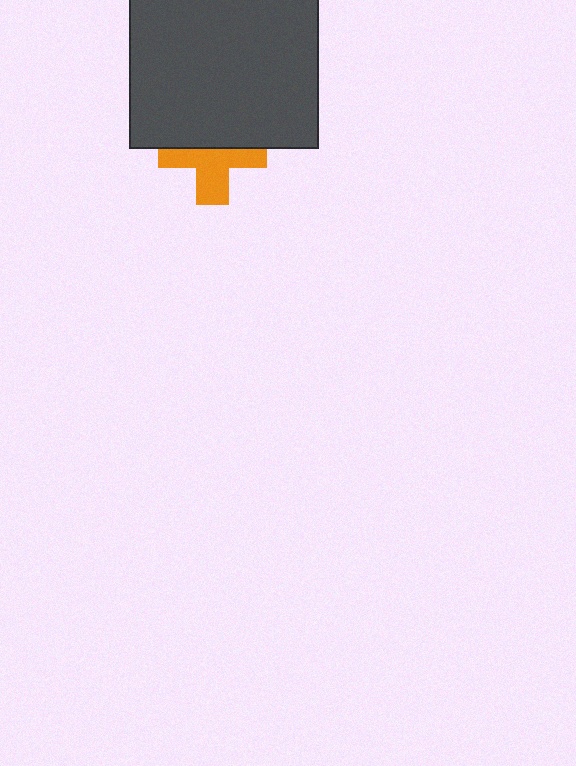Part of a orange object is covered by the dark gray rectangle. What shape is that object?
It is a cross.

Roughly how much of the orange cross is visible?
About half of it is visible (roughly 52%).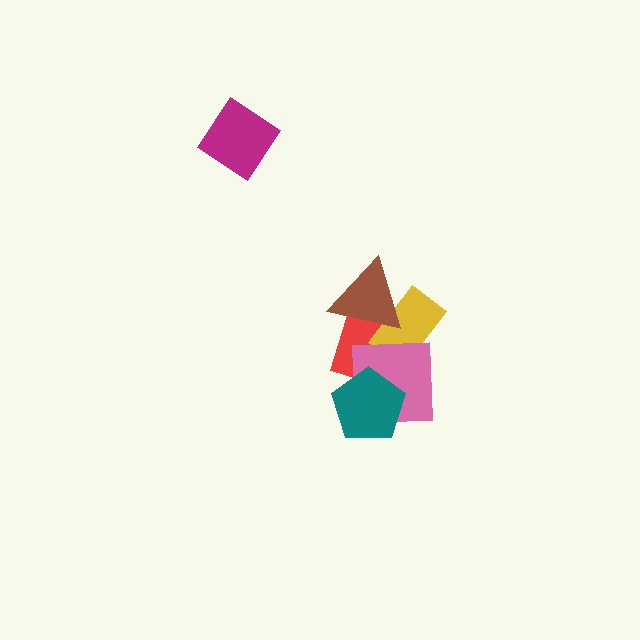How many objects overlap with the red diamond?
4 objects overlap with the red diamond.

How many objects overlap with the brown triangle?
2 objects overlap with the brown triangle.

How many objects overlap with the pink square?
3 objects overlap with the pink square.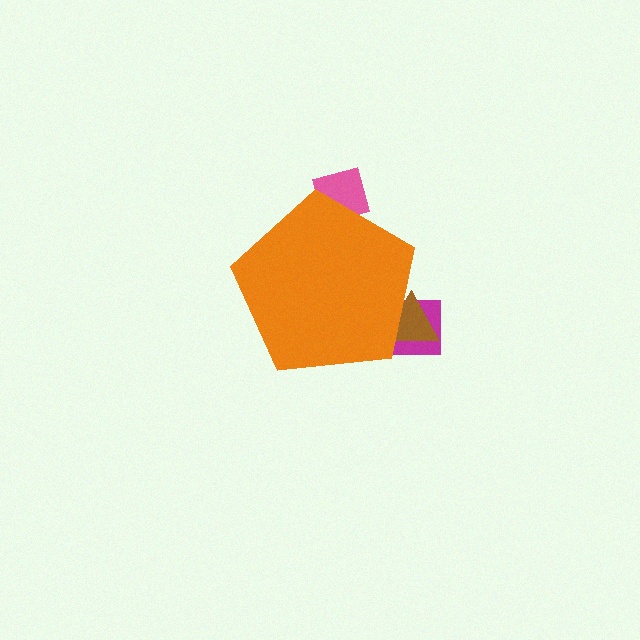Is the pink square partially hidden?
Yes, the pink square is partially hidden behind the orange pentagon.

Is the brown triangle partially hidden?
Yes, the brown triangle is partially hidden behind the orange pentagon.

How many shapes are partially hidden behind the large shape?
3 shapes are partially hidden.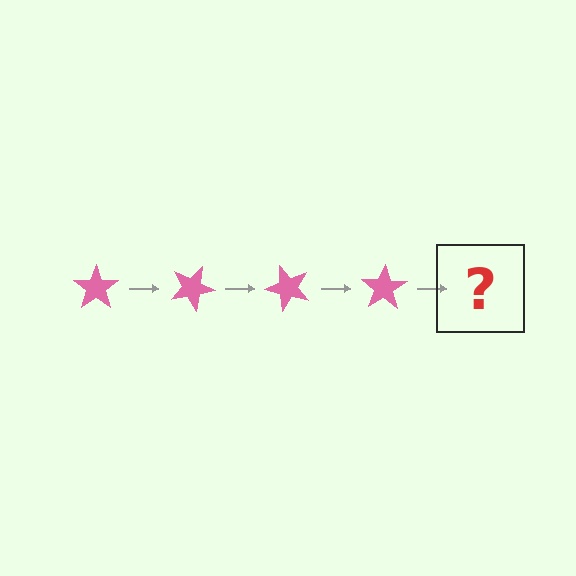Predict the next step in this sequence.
The next step is a pink star rotated 100 degrees.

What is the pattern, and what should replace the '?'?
The pattern is that the star rotates 25 degrees each step. The '?' should be a pink star rotated 100 degrees.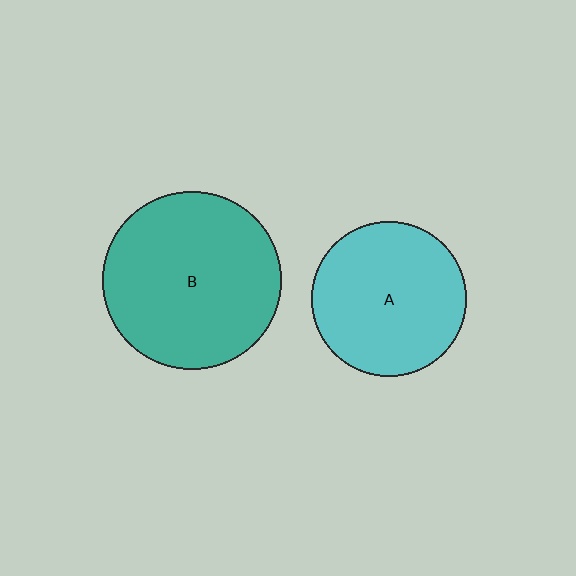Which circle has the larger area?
Circle B (teal).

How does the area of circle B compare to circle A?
Approximately 1.3 times.